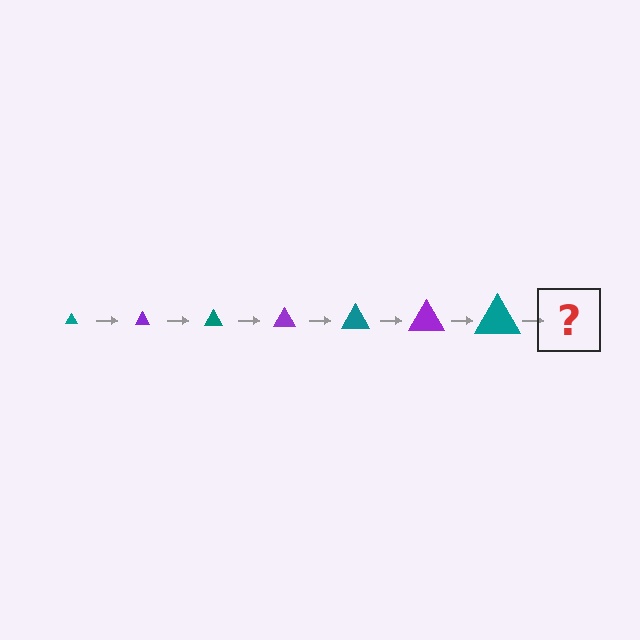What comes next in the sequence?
The next element should be a purple triangle, larger than the previous one.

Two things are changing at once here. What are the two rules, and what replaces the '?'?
The two rules are that the triangle grows larger each step and the color cycles through teal and purple. The '?' should be a purple triangle, larger than the previous one.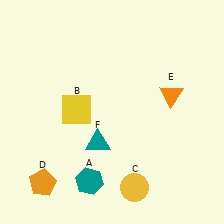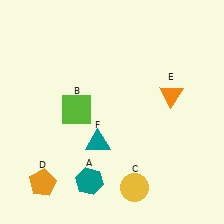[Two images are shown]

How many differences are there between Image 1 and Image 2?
There is 1 difference between the two images.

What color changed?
The square (B) changed from yellow in Image 1 to lime in Image 2.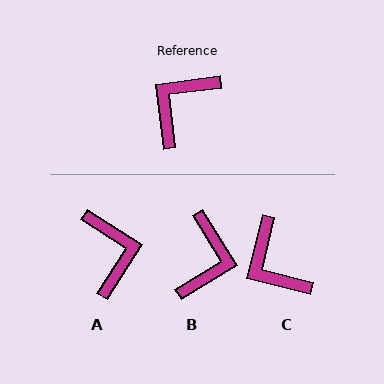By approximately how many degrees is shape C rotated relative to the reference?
Approximately 69 degrees counter-clockwise.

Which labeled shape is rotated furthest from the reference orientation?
B, about 156 degrees away.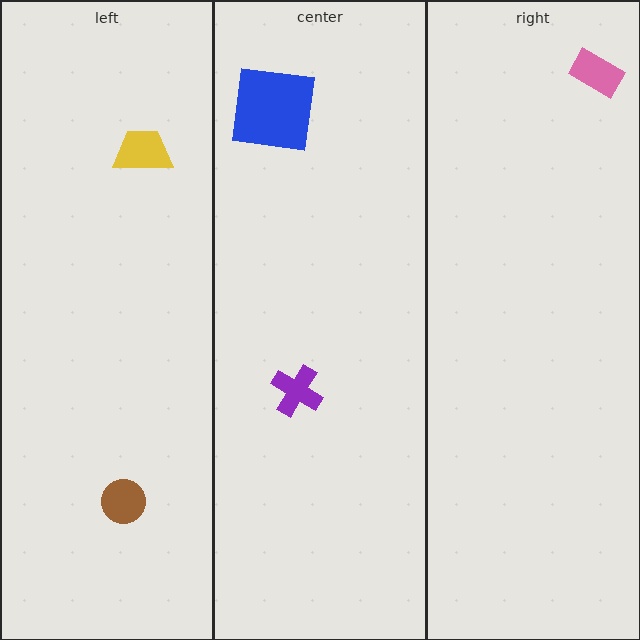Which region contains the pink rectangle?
The right region.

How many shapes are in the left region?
2.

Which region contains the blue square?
The center region.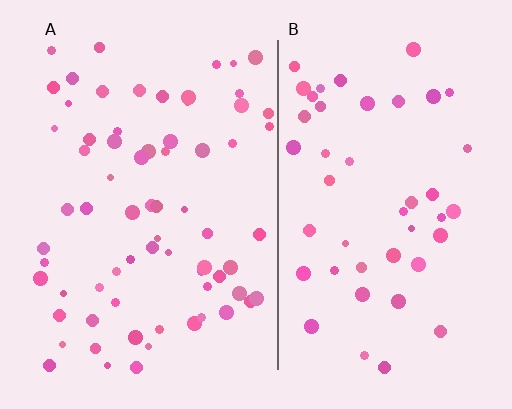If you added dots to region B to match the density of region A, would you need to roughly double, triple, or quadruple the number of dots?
Approximately double.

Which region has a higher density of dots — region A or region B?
A (the left).